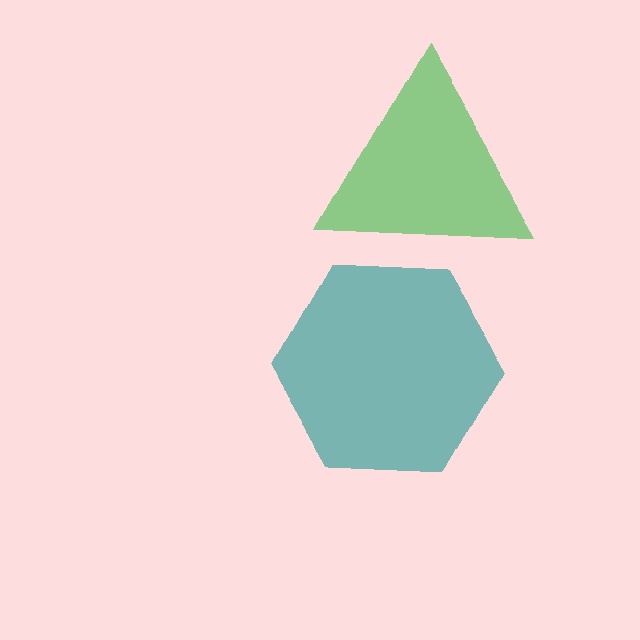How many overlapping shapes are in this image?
There are 2 overlapping shapes in the image.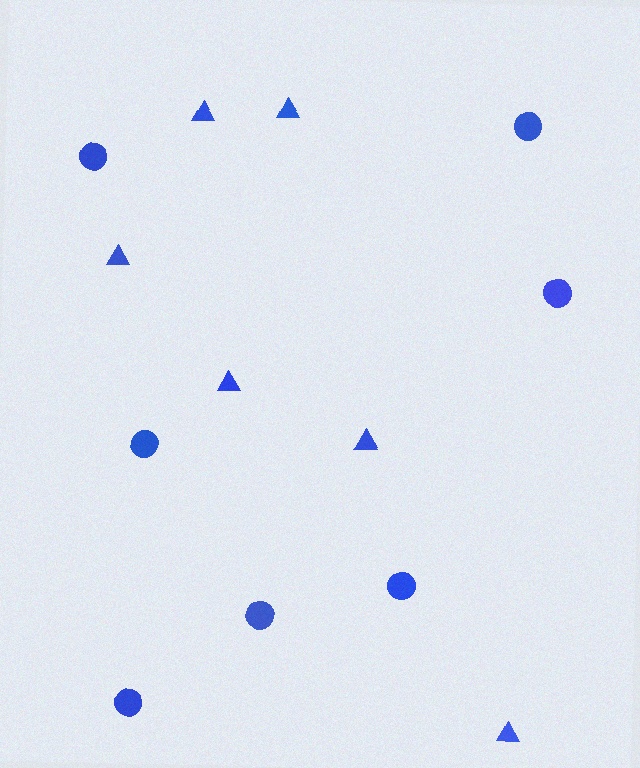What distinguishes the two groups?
There are 2 groups: one group of triangles (6) and one group of circles (7).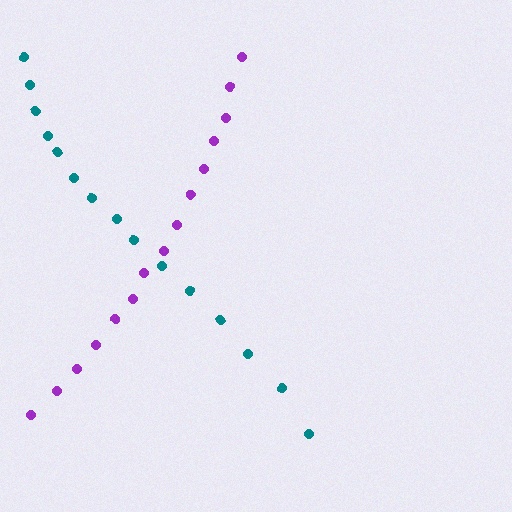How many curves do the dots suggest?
There are 2 distinct paths.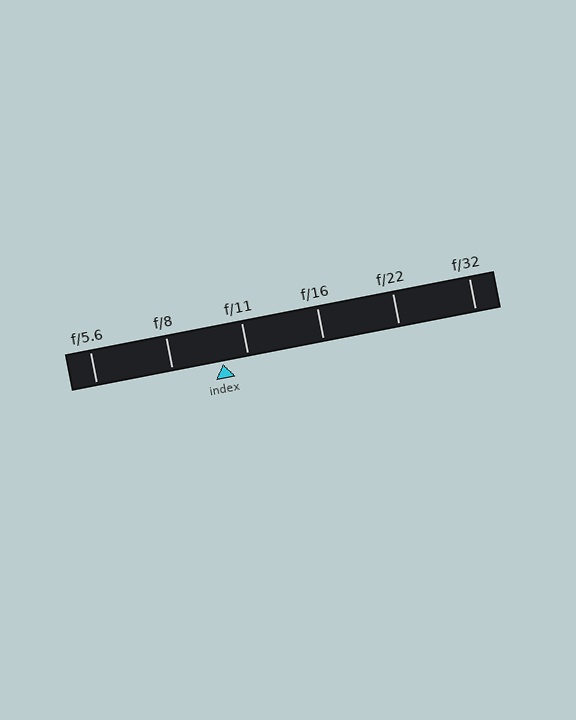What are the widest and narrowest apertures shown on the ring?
The widest aperture shown is f/5.6 and the narrowest is f/32.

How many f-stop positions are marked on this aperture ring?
There are 6 f-stop positions marked.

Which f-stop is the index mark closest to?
The index mark is closest to f/11.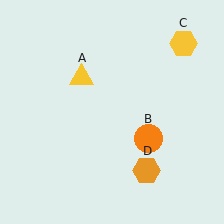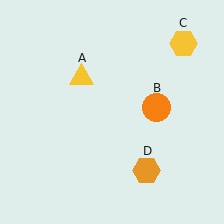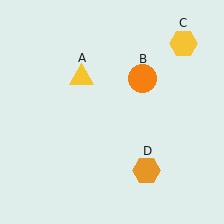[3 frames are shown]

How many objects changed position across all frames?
1 object changed position: orange circle (object B).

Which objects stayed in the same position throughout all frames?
Yellow triangle (object A) and yellow hexagon (object C) and orange hexagon (object D) remained stationary.